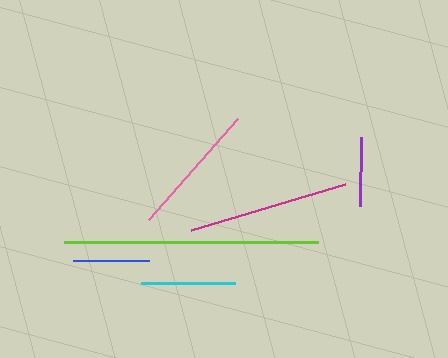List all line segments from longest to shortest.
From longest to shortest: lime, magenta, pink, cyan, blue, purple.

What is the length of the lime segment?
The lime segment is approximately 254 pixels long.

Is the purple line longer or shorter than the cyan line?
The cyan line is longer than the purple line.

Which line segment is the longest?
The lime line is the longest at approximately 254 pixels.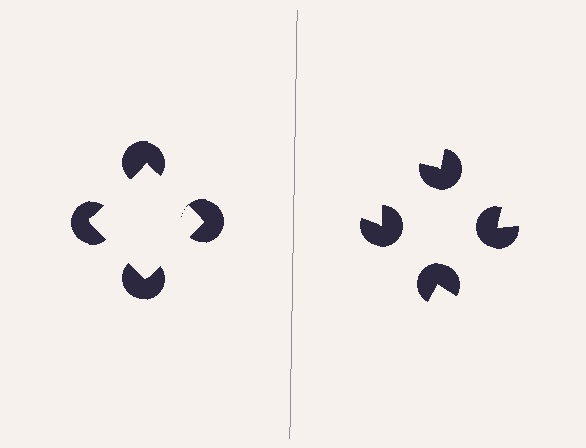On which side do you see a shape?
An illusory square appears on the left side. On the right side the wedge cuts are rotated, so no coherent shape forms.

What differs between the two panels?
The pac-man discs are positioned identically on both sides; only the wedge orientations differ. On the left they align to a square; on the right they are misaligned.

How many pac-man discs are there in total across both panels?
8 — 4 on each side.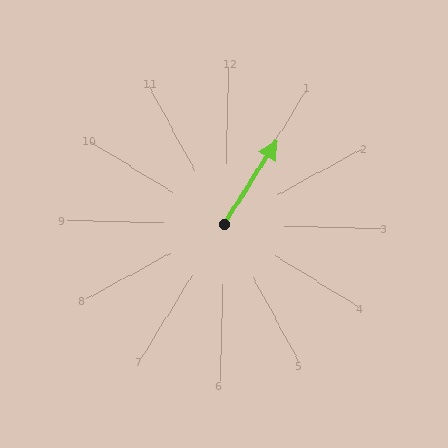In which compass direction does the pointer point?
Northeast.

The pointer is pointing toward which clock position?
Roughly 1 o'clock.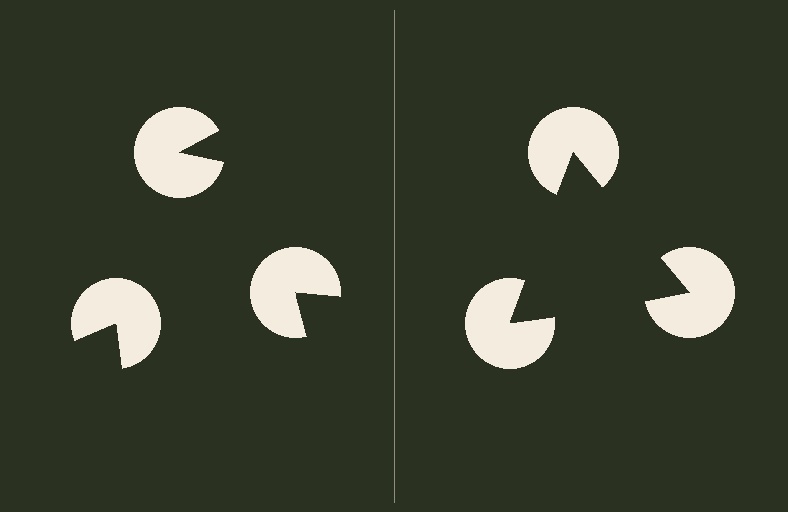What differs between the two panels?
The pac-man discs are positioned identically on both sides; only the wedge orientations differ. On the right they align to a triangle; on the left they are misaligned.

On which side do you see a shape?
An illusory triangle appears on the right side. On the left side the wedge cuts are rotated, so no coherent shape forms.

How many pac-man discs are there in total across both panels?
6 — 3 on each side.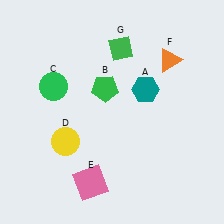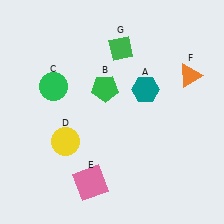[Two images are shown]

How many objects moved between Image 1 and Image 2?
1 object moved between the two images.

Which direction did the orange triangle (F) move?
The orange triangle (F) moved right.